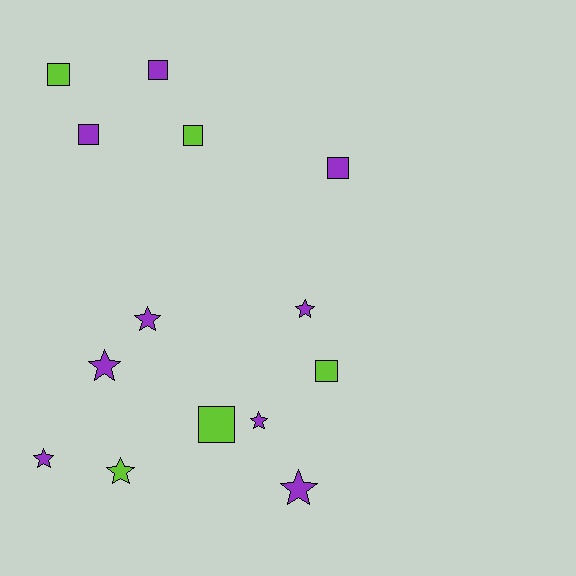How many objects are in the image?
There are 14 objects.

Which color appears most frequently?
Purple, with 9 objects.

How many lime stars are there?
There is 1 lime star.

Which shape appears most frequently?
Square, with 7 objects.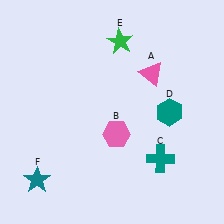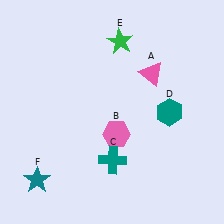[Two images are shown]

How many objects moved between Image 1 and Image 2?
1 object moved between the two images.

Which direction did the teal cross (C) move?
The teal cross (C) moved left.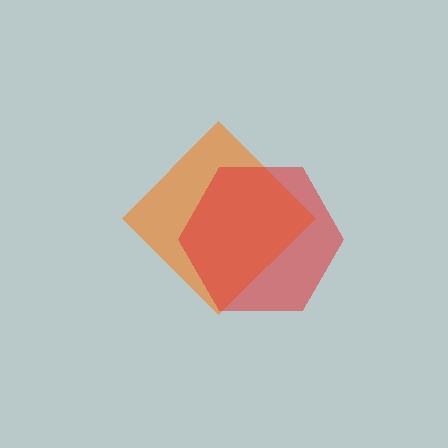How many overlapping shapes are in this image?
There are 2 overlapping shapes in the image.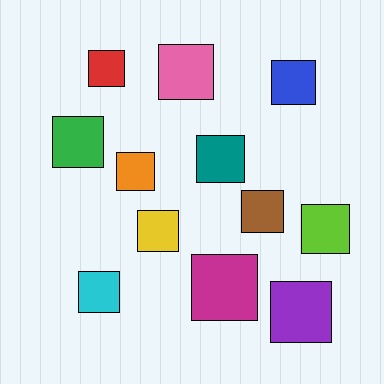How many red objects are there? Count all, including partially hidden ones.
There is 1 red object.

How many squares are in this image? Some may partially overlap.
There are 12 squares.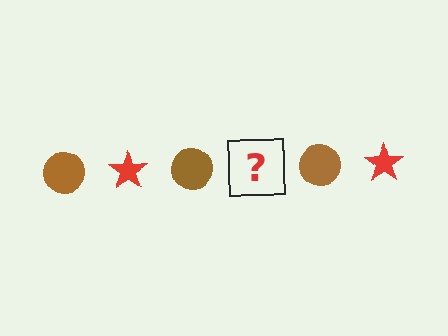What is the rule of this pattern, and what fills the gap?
The rule is that the pattern alternates between brown circle and red star. The gap should be filled with a red star.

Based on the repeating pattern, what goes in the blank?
The blank should be a red star.